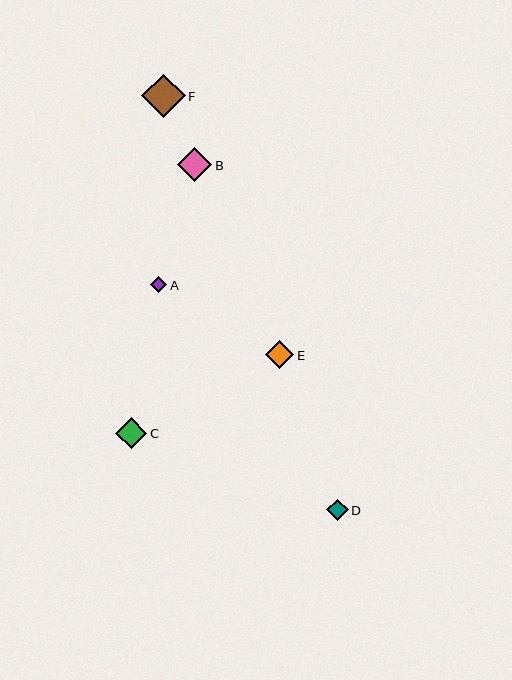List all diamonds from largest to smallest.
From largest to smallest: F, B, C, E, D, A.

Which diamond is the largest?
Diamond F is the largest with a size of approximately 43 pixels.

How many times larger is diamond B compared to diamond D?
Diamond B is approximately 1.6 times the size of diamond D.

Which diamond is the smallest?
Diamond A is the smallest with a size of approximately 16 pixels.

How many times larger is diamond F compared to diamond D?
Diamond F is approximately 2.0 times the size of diamond D.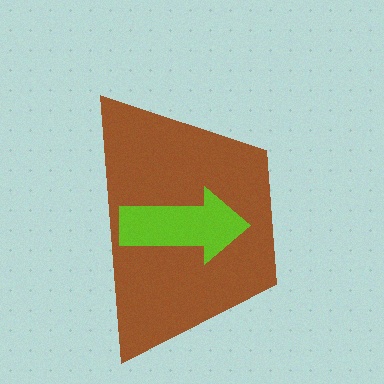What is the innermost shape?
The lime arrow.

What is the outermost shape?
The brown trapezoid.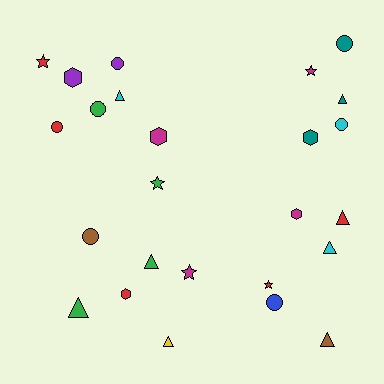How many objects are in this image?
There are 25 objects.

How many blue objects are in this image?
There is 1 blue object.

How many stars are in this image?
There are 5 stars.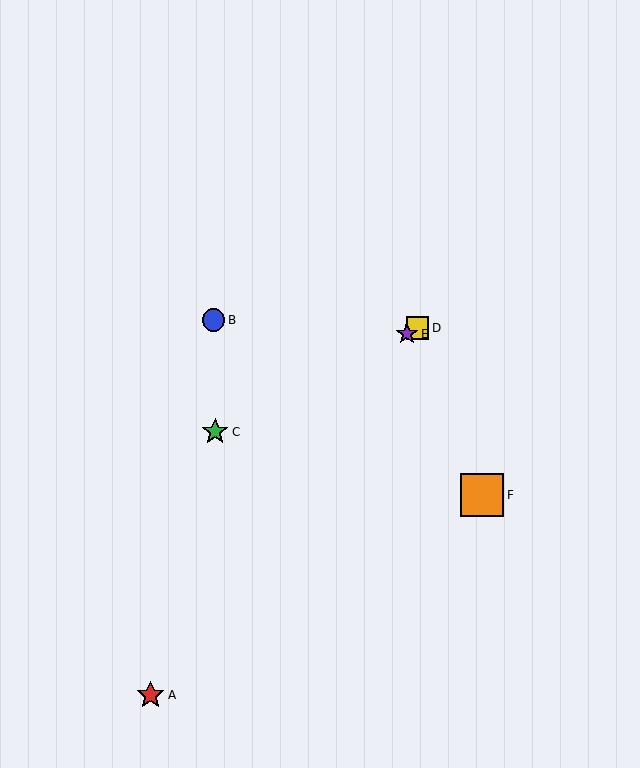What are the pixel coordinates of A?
Object A is at (150, 695).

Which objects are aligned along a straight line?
Objects C, D, E are aligned along a straight line.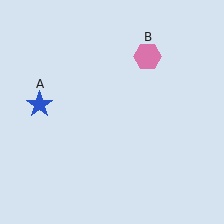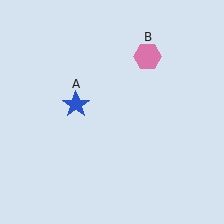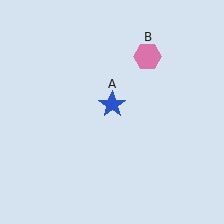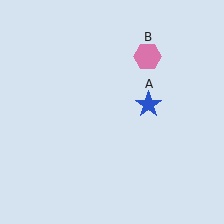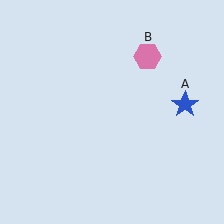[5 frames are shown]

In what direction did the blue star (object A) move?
The blue star (object A) moved right.